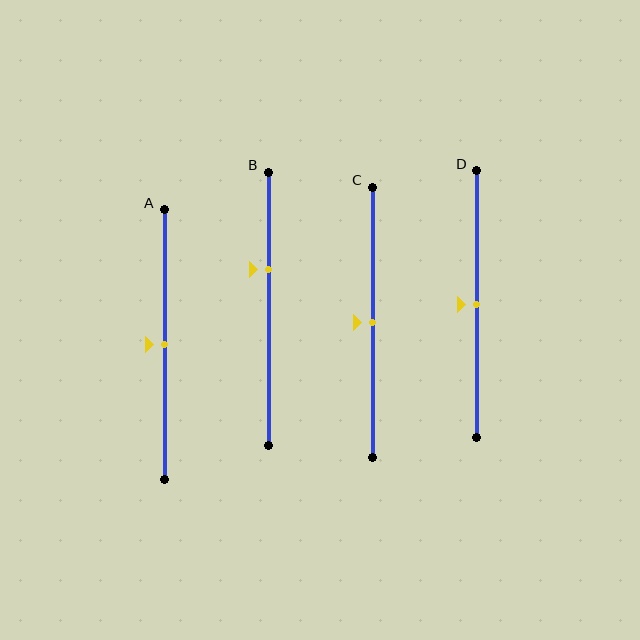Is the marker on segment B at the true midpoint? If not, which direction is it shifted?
No, the marker on segment B is shifted upward by about 14% of the segment length.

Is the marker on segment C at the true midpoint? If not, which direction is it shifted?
Yes, the marker on segment C is at the true midpoint.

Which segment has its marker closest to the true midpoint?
Segment A has its marker closest to the true midpoint.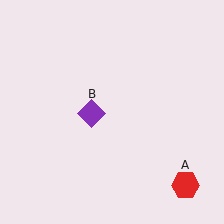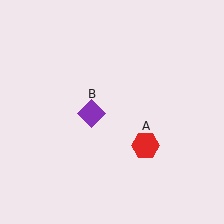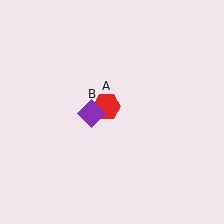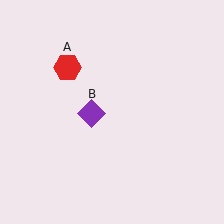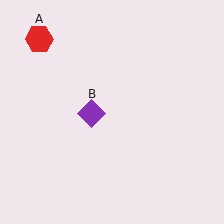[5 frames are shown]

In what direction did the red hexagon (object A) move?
The red hexagon (object A) moved up and to the left.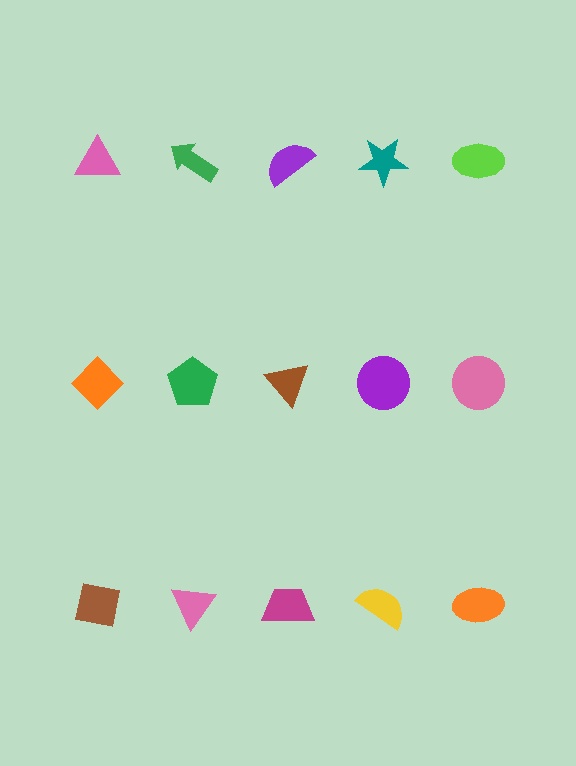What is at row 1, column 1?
A pink triangle.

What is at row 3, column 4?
A yellow semicircle.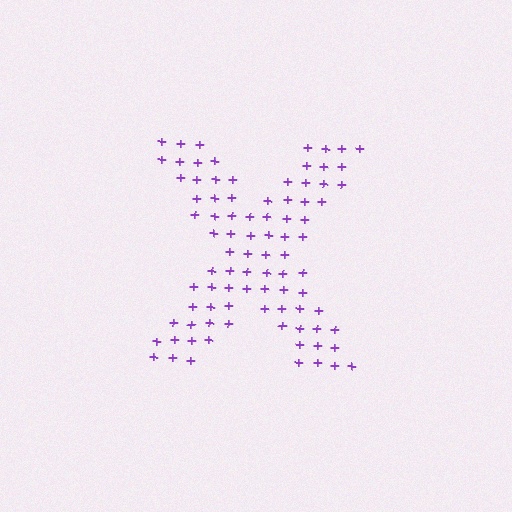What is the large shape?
The large shape is the letter X.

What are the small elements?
The small elements are plus signs.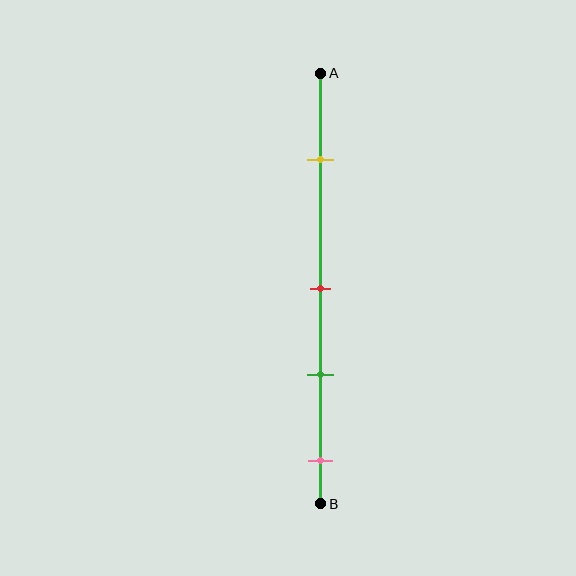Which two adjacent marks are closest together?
The red and green marks are the closest adjacent pair.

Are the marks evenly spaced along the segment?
No, the marks are not evenly spaced.